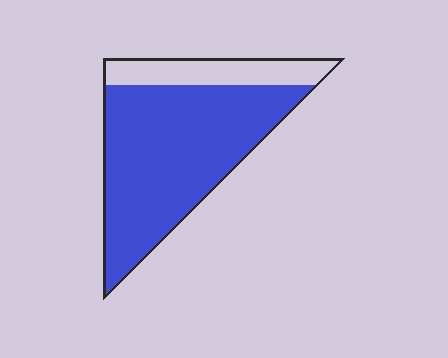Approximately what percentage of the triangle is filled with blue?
Approximately 80%.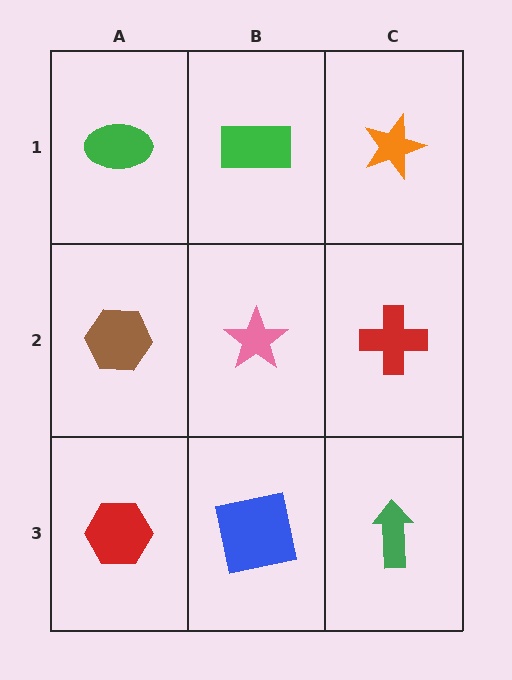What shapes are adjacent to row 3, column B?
A pink star (row 2, column B), a red hexagon (row 3, column A), a green arrow (row 3, column C).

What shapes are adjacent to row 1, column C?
A red cross (row 2, column C), a green rectangle (row 1, column B).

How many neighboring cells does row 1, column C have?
2.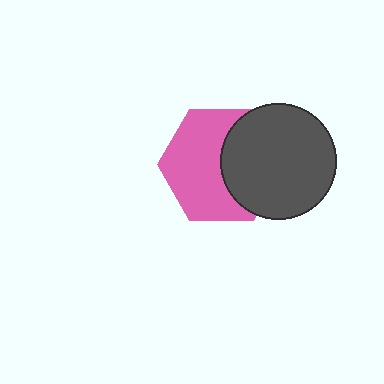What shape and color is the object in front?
The object in front is a dark gray circle.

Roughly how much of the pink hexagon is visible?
About half of it is visible (roughly 60%).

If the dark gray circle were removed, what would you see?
You would see the complete pink hexagon.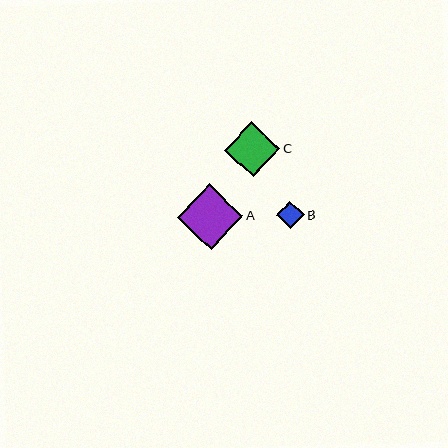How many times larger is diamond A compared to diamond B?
Diamond A is approximately 2.4 times the size of diamond B.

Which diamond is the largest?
Diamond A is the largest with a size of approximately 65 pixels.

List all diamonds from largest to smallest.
From largest to smallest: A, C, B.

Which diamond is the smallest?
Diamond B is the smallest with a size of approximately 28 pixels.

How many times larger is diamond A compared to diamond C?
Diamond A is approximately 1.2 times the size of diamond C.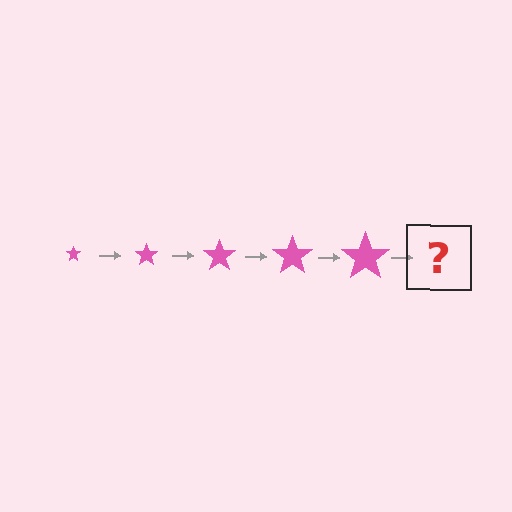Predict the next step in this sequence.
The next step is a pink star, larger than the previous one.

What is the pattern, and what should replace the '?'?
The pattern is that the star gets progressively larger each step. The '?' should be a pink star, larger than the previous one.